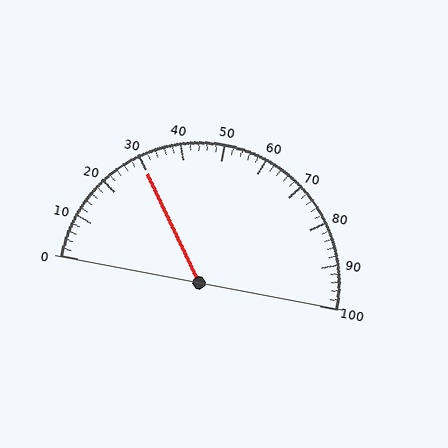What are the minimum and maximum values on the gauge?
The gauge ranges from 0 to 100.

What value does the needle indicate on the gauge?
The needle indicates approximately 30.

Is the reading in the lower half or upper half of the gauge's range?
The reading is in the lower half of the range (0 to 100).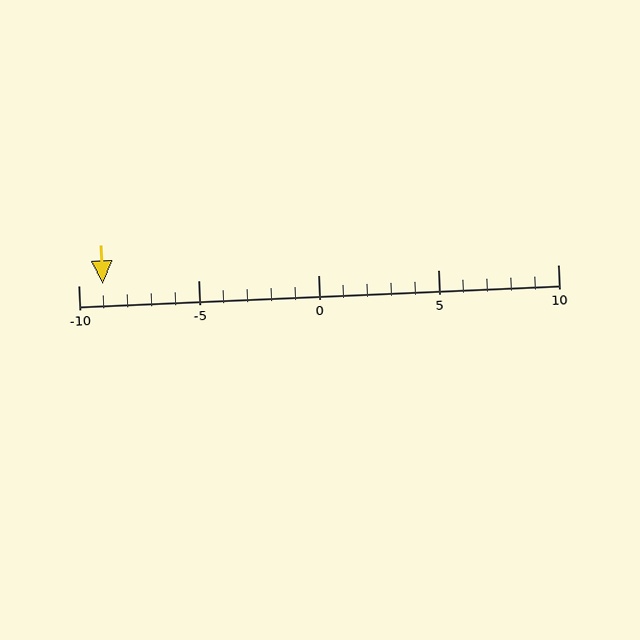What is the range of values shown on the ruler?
The ruler shows values from -10 to 10.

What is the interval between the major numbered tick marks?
The major tick marks are spaced 5 units apart.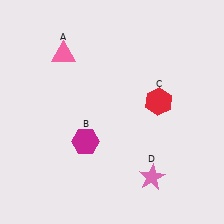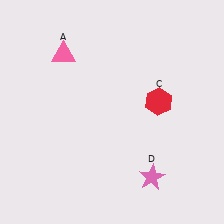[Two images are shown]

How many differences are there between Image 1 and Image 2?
There is 1 difference between the two images.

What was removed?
The magenta hexagon (B) was removed in Image 2.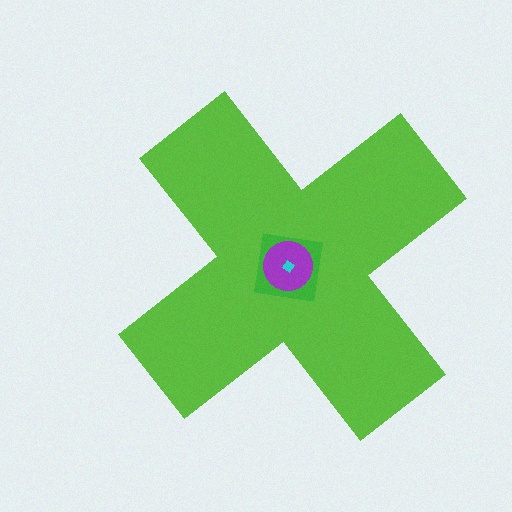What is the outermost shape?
The lime cross.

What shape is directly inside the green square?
The purple circle.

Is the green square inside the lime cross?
Yes.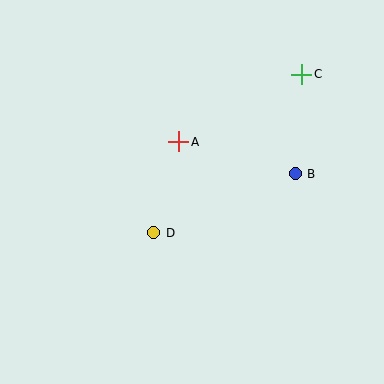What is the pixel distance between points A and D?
The distance between A and D is 94 pixels.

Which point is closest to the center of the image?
Point A at (179, 142) is closest to the center.